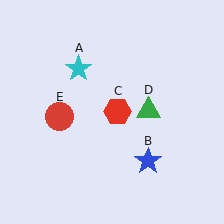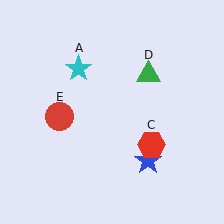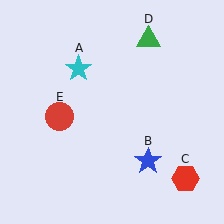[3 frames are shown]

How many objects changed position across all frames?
2 objects changed position: red hexagon (object C), green triangle (object D).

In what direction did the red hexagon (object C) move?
The red hexagon (object C) moved down and to the right.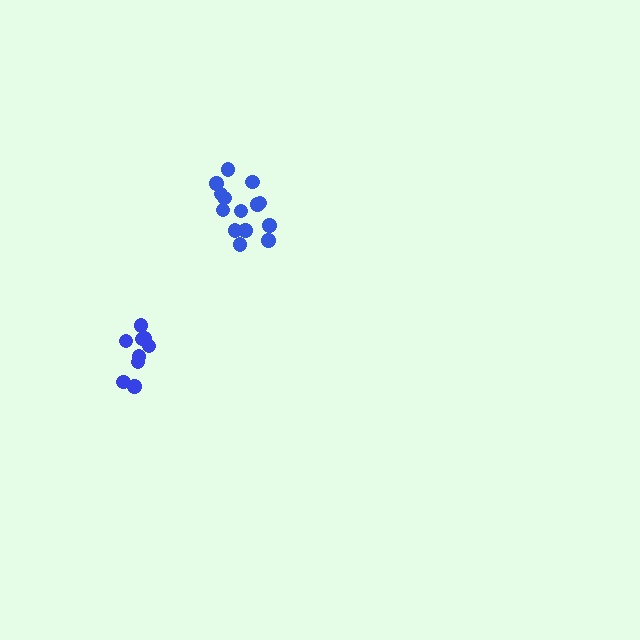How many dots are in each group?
Group 1: 9 dots, Group 2: 14 dots (23 total).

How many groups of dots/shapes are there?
There are 2 groups.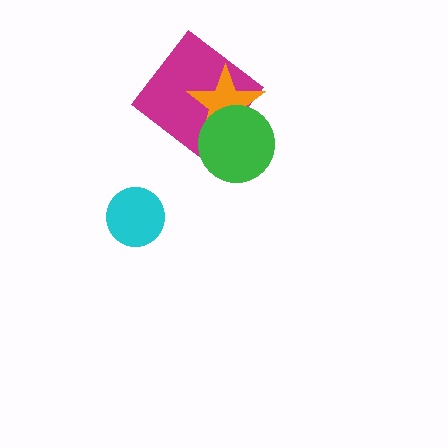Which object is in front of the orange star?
The green circle is in front of the orange star.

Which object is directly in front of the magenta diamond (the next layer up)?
The orange star is directly in front of the magenta diamond.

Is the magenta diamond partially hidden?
Yes, it is partially covered by another shape.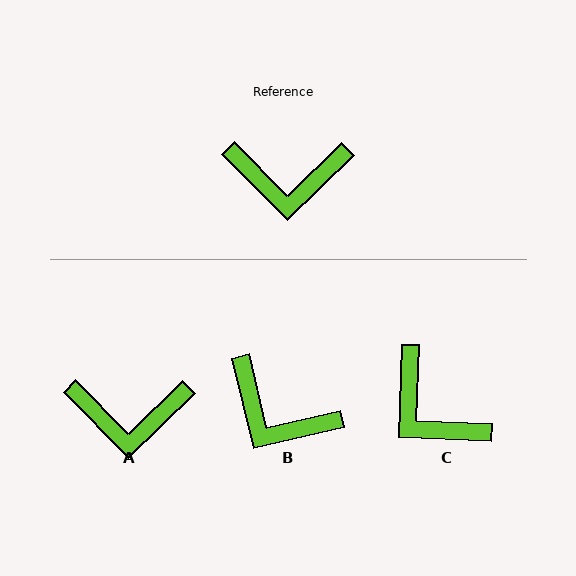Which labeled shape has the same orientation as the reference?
A.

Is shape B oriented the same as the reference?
No, it is off by about 31 degrees.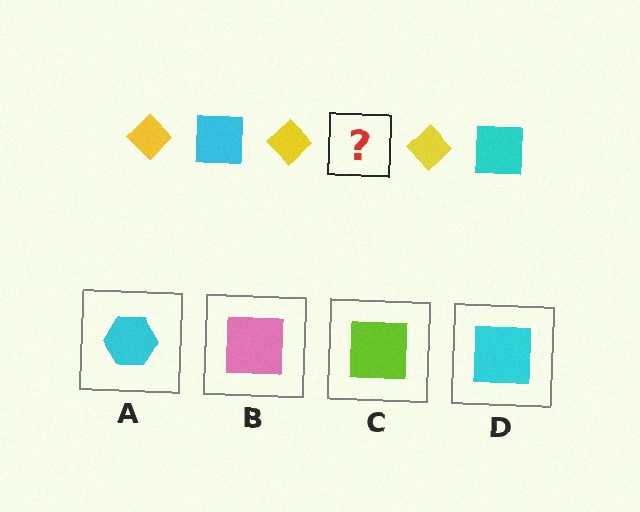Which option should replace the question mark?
Option D.